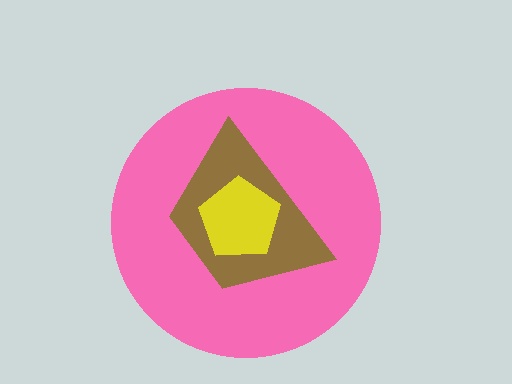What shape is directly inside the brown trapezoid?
The yellow pentagon.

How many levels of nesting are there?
3.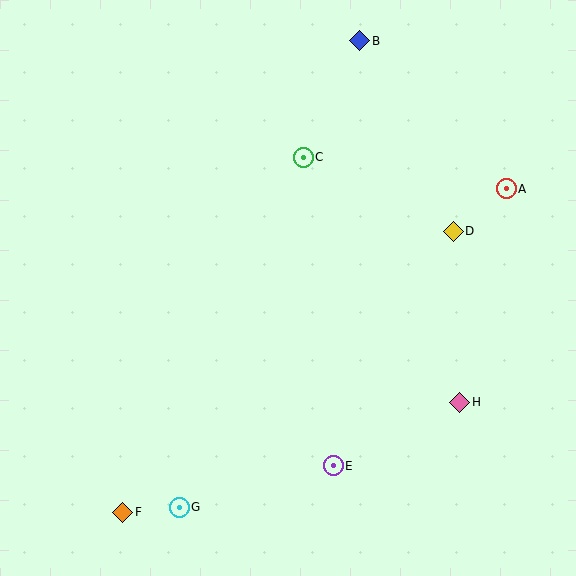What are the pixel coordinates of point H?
Point H is at (460, 402).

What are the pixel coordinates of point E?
Point E is at (333, 466).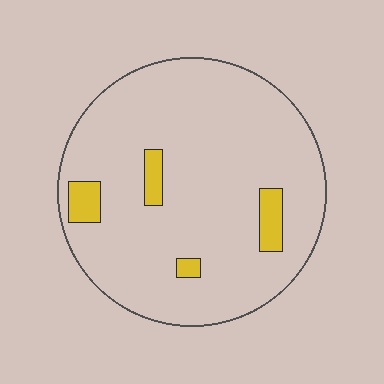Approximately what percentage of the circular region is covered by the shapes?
Approximately 10%.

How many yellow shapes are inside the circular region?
4.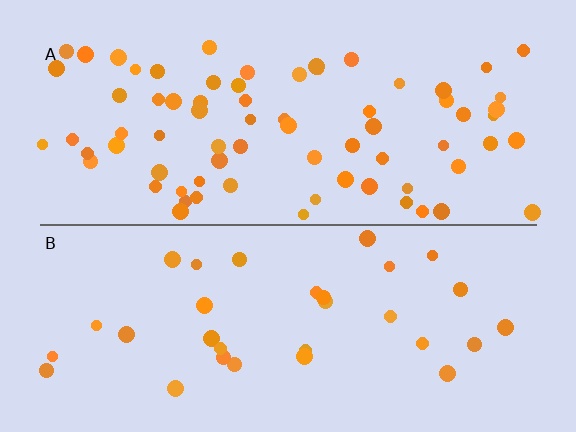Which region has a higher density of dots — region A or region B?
A (the top).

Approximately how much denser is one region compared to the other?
Approximately 2.3× — region A over region B.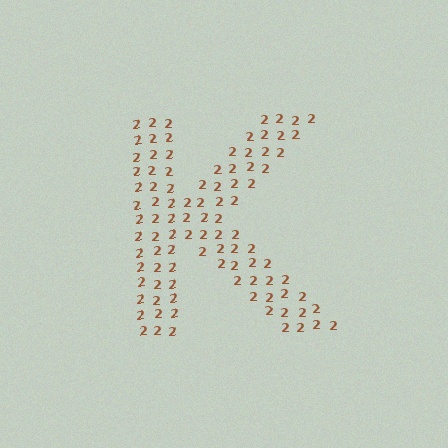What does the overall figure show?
The overall figure shows the letter K.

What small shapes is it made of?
It is made of small digit 2's.